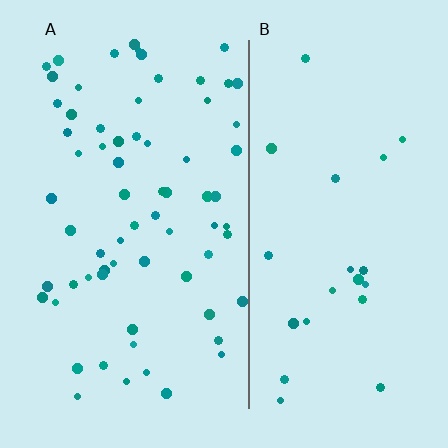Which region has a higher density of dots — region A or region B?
A (the left).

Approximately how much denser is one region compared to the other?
Approximately 2.9× — region A over region B.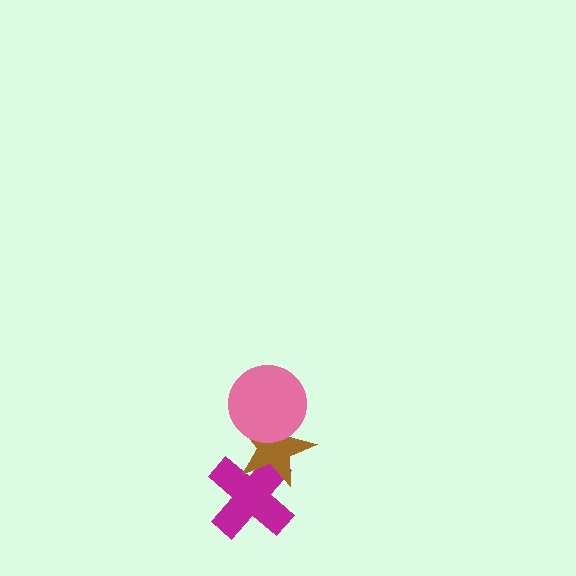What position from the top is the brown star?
The brown star is 2nd from the top.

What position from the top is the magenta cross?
The magenta cross is 3rd from the top.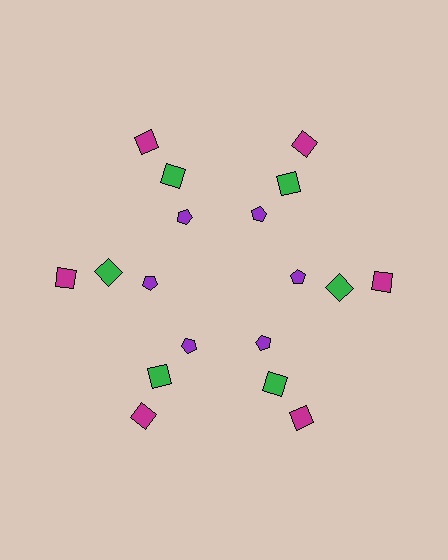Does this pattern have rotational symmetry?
Yes, this pattern has 6-fold rotational symmetry. It looks the same after rotating 60 degrees around the center.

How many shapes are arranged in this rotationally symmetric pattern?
There are 18 shapes, arranged in 6 groups of 3.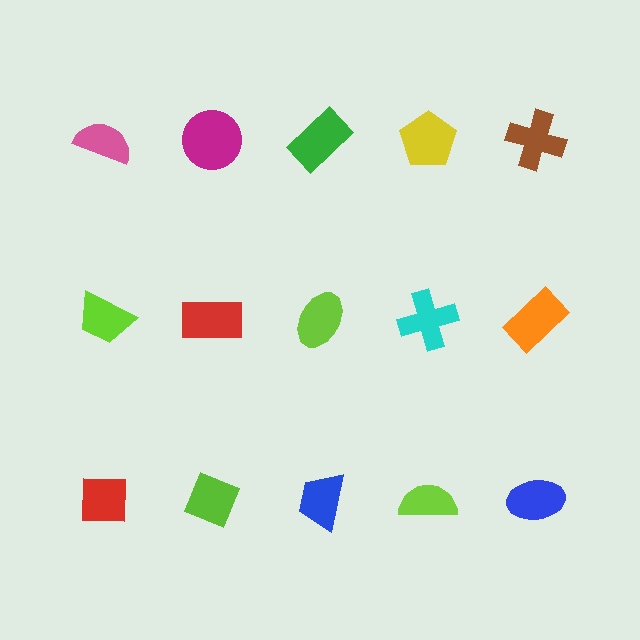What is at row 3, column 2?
A lime diamond.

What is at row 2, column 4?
A cyan cross.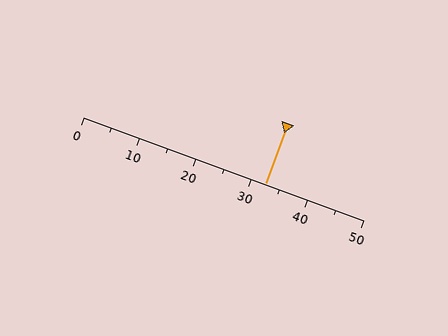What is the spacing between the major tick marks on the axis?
The major ticks are spaced 10 apart.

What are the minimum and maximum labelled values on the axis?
The axis runs from 0 to 50.